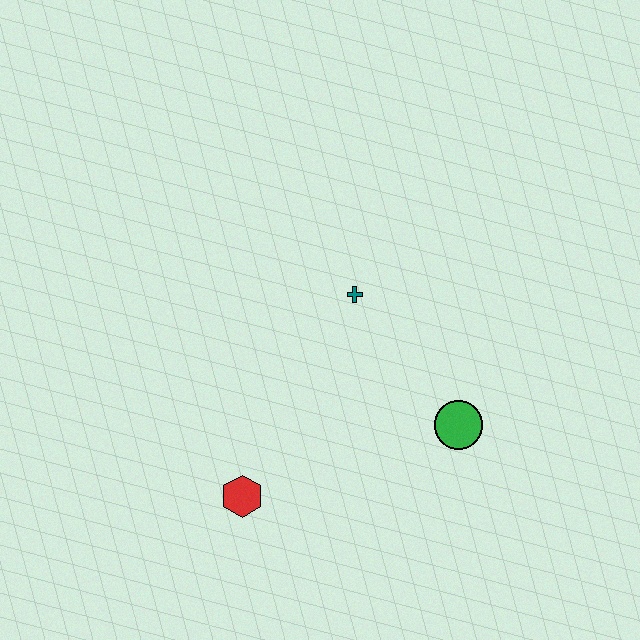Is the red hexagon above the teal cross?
No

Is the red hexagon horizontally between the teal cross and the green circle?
No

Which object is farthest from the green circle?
The red hexagon is farthest from the green circle.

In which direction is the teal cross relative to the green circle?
The teal cross is above the green circle.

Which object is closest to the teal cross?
The green circle is closest to the teal cross.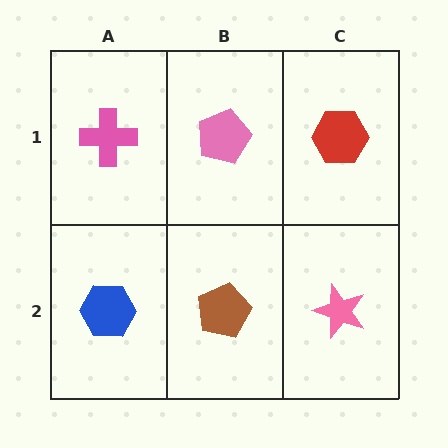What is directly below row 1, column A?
A blue hexagon.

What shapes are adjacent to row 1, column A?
A blue hexagon (row 2, column A), a pink pentagon (row 1, column B).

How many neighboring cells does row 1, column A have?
2.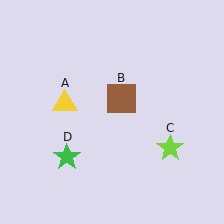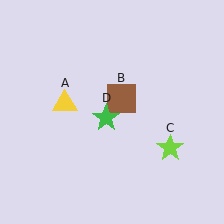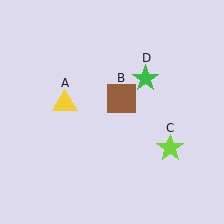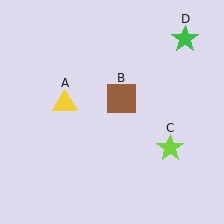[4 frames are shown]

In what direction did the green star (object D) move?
The green star (object D) moved up and to the right.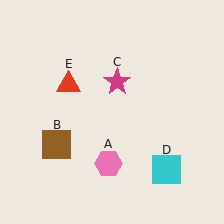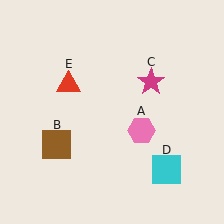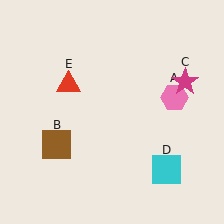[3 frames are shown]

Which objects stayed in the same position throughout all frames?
Brown square (object B) and cyan square (object D) and red triangle (object E) remained stationary.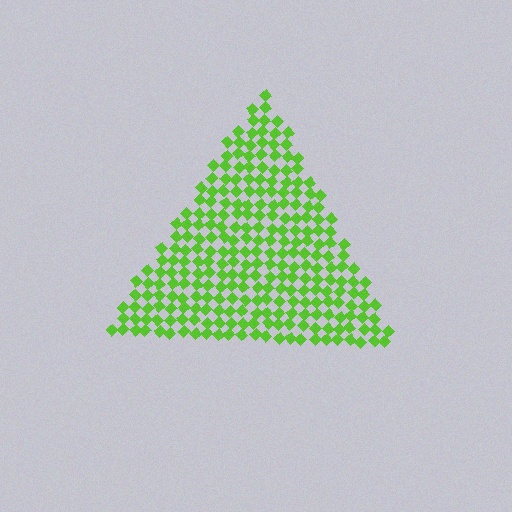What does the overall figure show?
The overall figure shows a triangle.